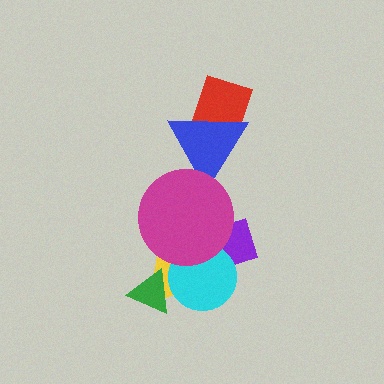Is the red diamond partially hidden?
Yes, it is partially covered by another shape.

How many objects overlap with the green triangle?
1 object overlaps with the green triangle.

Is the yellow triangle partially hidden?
Yes, it is partially covered by another shape.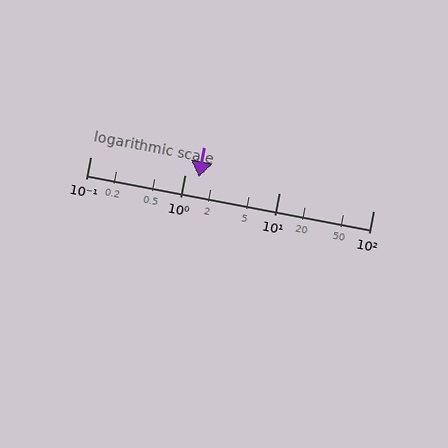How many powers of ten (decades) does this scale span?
The scale spans 3 decades, from 0.1 to 100.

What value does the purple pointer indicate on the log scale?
The pointer indicates approximately 1.4.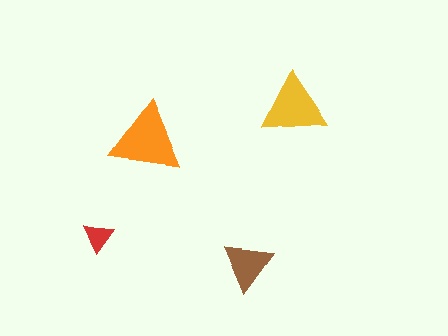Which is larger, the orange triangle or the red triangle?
The orange one.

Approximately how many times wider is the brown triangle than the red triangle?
About 1.5 times wider.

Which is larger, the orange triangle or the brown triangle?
The orange one.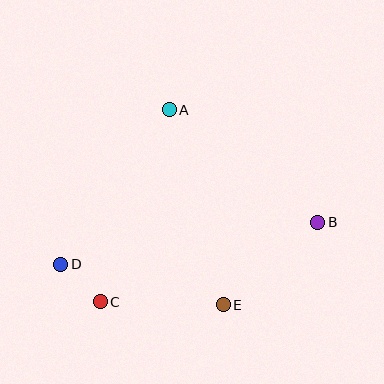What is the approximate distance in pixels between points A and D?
The distance between A and D is approximately 189 pixels.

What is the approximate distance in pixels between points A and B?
The distance between A and B is approximately 186 pixels.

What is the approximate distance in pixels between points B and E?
The distance between B and E is approximately 125 pixels.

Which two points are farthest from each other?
Points B and D are farthest from each other.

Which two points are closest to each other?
Points C and D are closest to each other.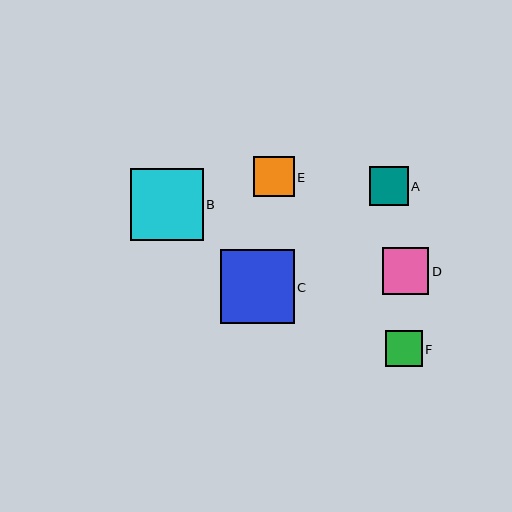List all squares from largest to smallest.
From largest to smallest: C, B, D, E, A, F.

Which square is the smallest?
Square F is the smallest with a size of approximately 37 pixels.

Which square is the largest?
Square C is the largest with a size of approximately 74 pixels.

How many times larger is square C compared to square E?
Square C is approximately 1.8 times the size of square E.